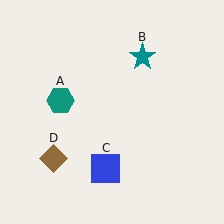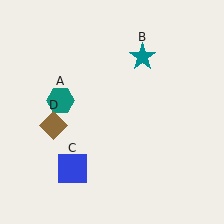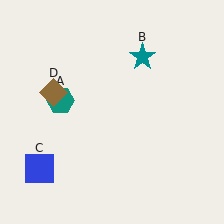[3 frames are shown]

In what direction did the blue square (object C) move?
The blue square (object C) moved left.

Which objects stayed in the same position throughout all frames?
Teal hexagon (object A) and teal star (object B) remained stationary.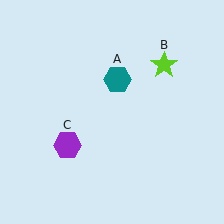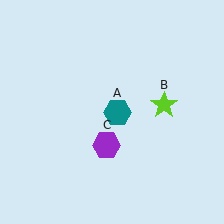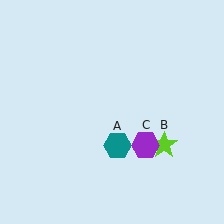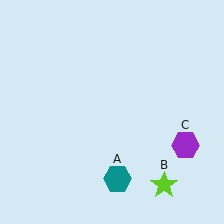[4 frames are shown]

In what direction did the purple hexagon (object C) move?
The purple hexagon (object C) moved right.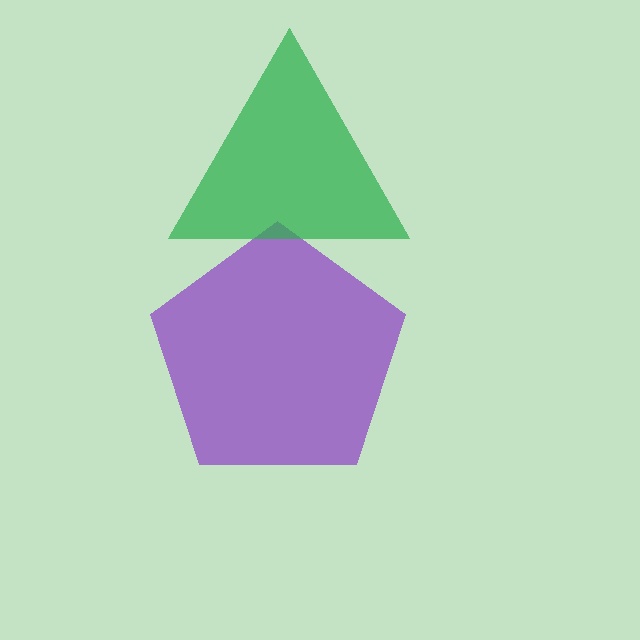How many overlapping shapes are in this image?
There are 2 overlapping shapes in the image.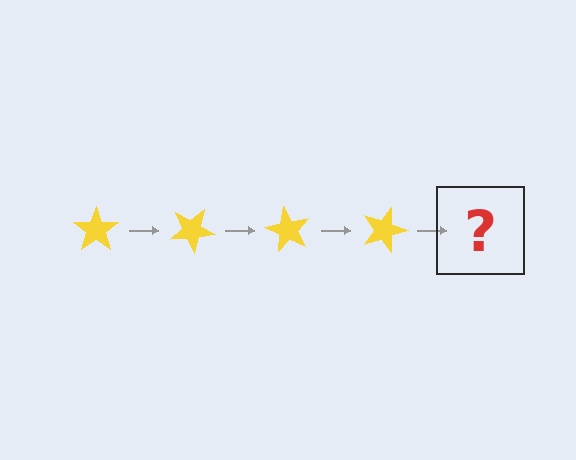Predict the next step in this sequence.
The next step is a yellow star rotated 120 degrees.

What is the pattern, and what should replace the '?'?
The pattern is that the star rotates 30 degrees each step. The '?' should be a yellow star rotated 120 degrees.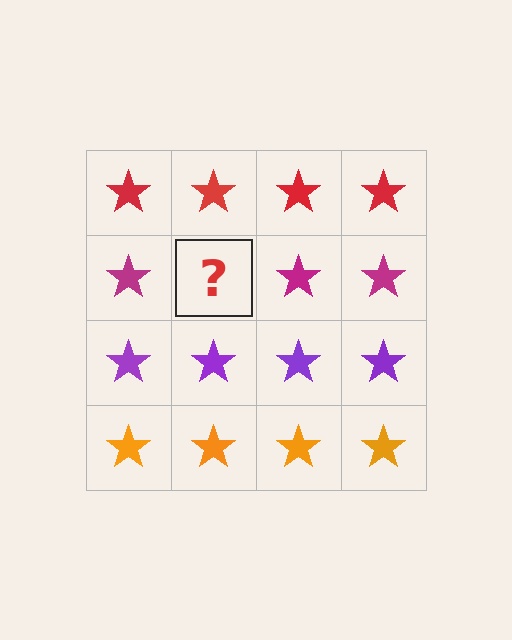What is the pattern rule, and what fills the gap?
The rule is that each row has a consistent color. The gap should be filled with a magenta star.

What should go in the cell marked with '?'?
The missing cell should contain a magenta star.